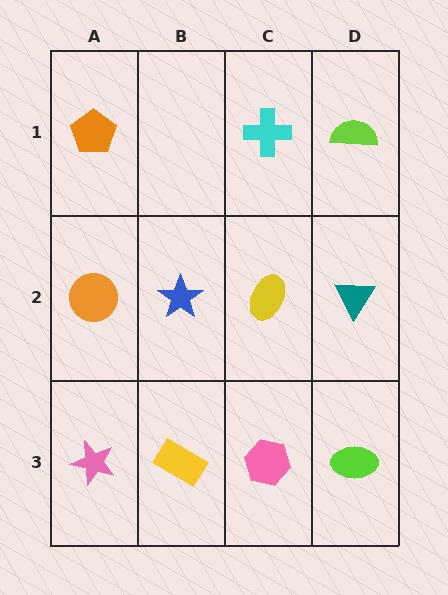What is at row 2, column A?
An orange circle.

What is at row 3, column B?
A yellow rectangle.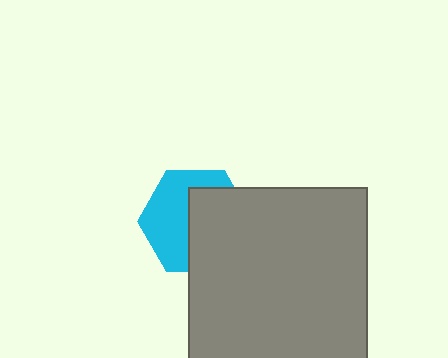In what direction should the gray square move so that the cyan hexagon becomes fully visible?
The gray square should move right. That is the shortest direction to clear the overlap and leave the cyan hexagon fully visible.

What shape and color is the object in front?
The object in front is a gray square.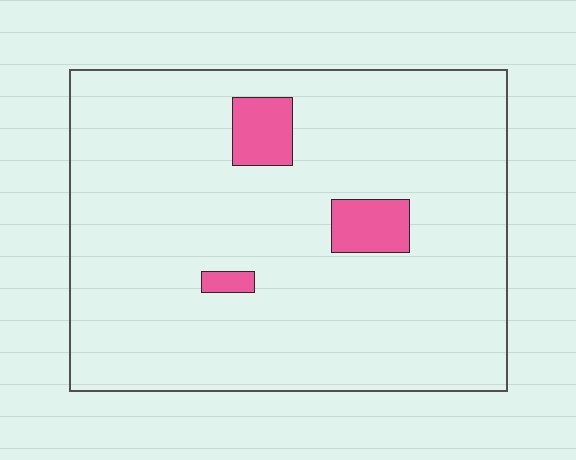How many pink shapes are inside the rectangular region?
3.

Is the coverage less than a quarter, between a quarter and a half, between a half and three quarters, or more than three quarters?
Less than a quarter.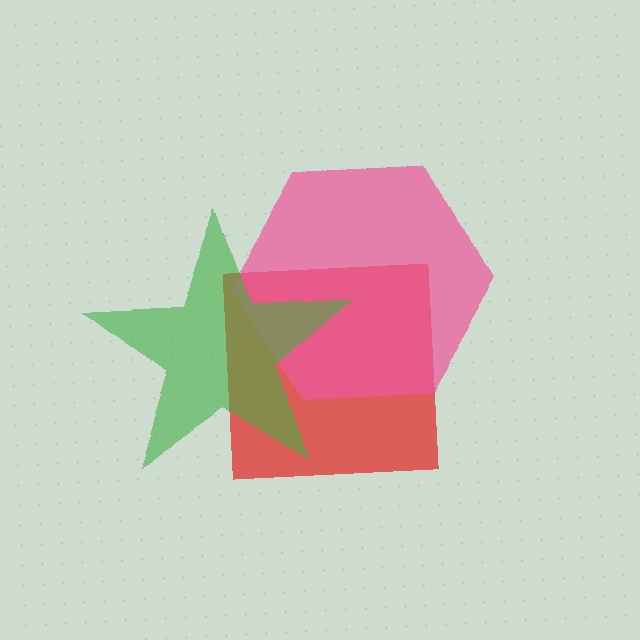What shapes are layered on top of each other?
The layered shapes are: a red square, a pink hexagon, a green star.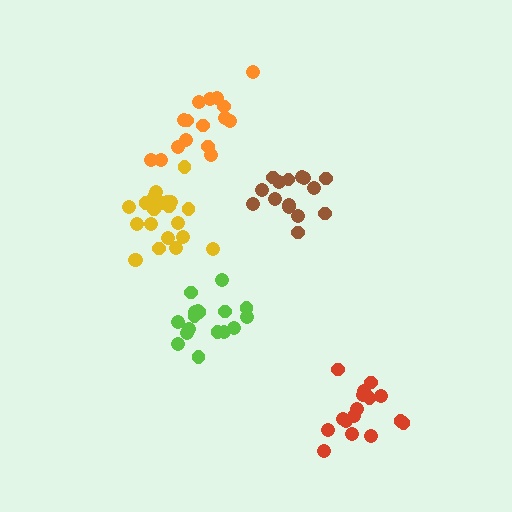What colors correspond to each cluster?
The clusters are colored: red, yellow, brown, lime, orange.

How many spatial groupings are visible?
There are 5 spatial groupings.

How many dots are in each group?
Group 1: 16 dots, Group 2: 21 dots, Group 3: 15 dots, Group 4: 17 dots, Group 5: 16 dots (85 total).